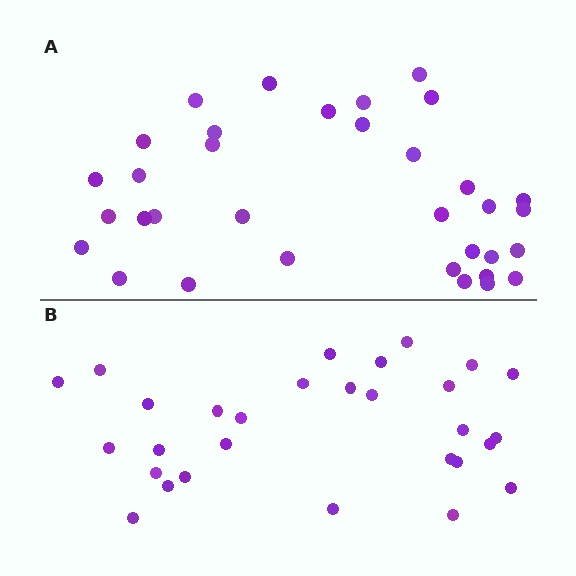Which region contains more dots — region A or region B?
Region A (the top region) has more dots.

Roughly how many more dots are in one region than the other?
Region A has about 5 more dots than region B.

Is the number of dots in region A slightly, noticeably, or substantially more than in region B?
Region A has only slightly more — the two regions are fairly close. The ratio is roughly 1.2 to 1.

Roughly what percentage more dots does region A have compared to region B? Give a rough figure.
About 15% more.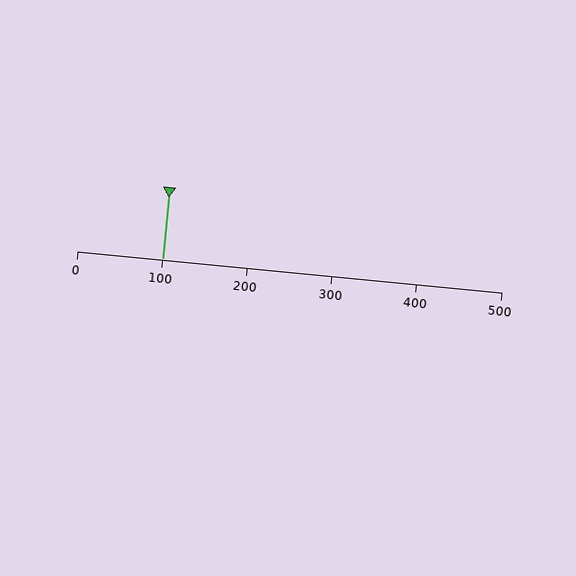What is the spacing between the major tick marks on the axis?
The major ticks are spaced 100 apart.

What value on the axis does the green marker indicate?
The marker indicates approximately 100.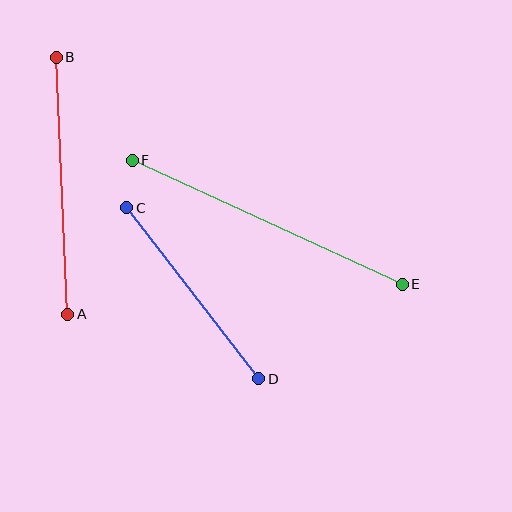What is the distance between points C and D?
The distance is approximately 216 pixels.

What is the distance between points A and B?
The distance is approximately 257 pixels.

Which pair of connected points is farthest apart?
Points E and F are farthest apart.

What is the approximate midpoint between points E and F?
The midpoint is at approximately (267, 222) pixels.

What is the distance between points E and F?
The distance is approximately 297 pixels.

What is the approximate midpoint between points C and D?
The midpoint is at approximately (193, 293) pixels.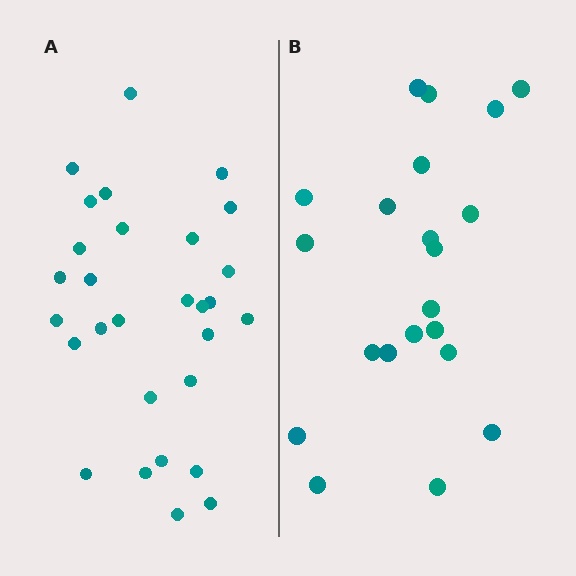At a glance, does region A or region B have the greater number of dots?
Region A (the left region) has more dots.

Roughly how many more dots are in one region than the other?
Region A has roughly 8 or so more dots than region B.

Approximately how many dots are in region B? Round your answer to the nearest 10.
About 20 dots. (The exact count is 21, which rounds to 20.)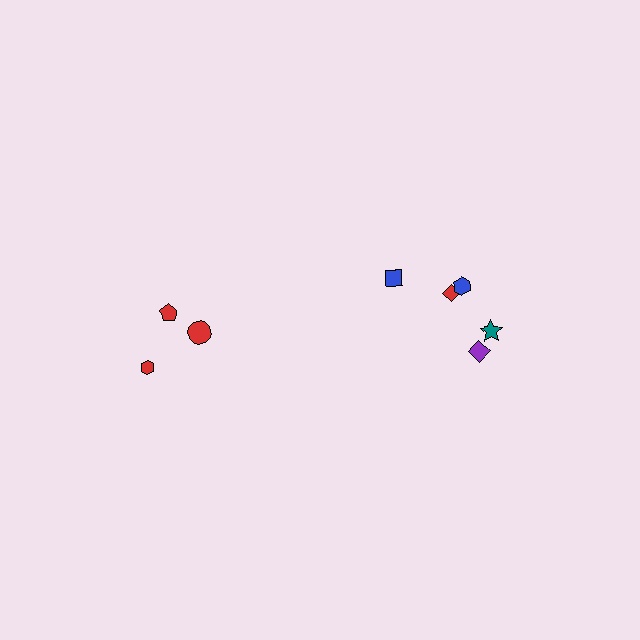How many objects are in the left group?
There are 3 objects.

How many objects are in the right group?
There are 5 objects.